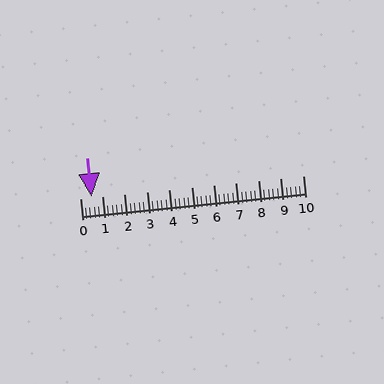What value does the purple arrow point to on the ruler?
The purple arrow points to approximately 0.5.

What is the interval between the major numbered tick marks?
The major tick marks are spaced 1 units apart.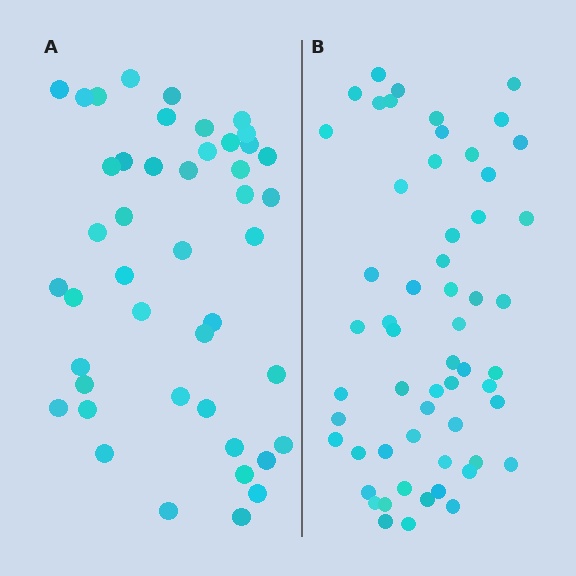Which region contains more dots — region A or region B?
Region B (the right region) has more dots.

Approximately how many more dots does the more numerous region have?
Region B has roughly 12 or so more dots than region A.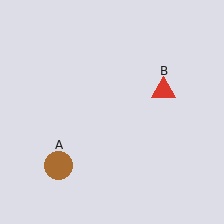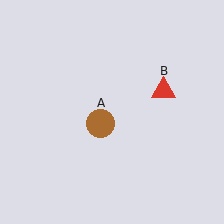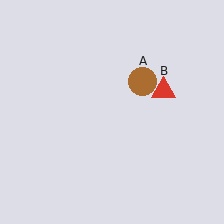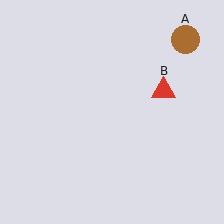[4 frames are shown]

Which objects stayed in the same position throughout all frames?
Red triangle (object B) remained stationary.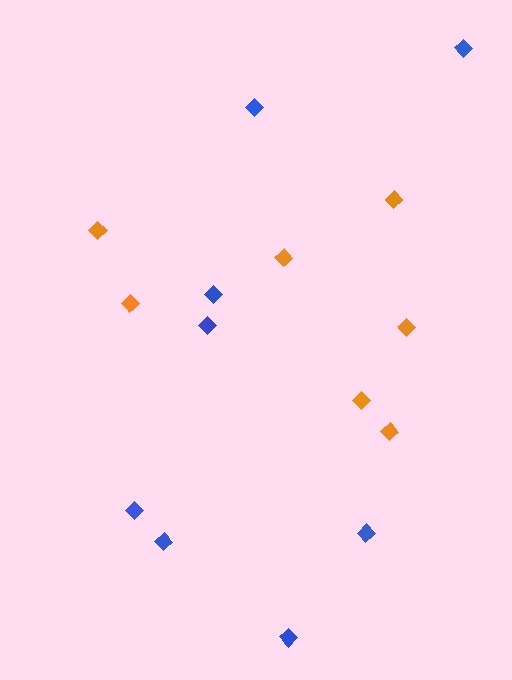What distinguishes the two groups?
There are 2 groups: one group of orange diamonds (7) and one group of blue diamonds (8).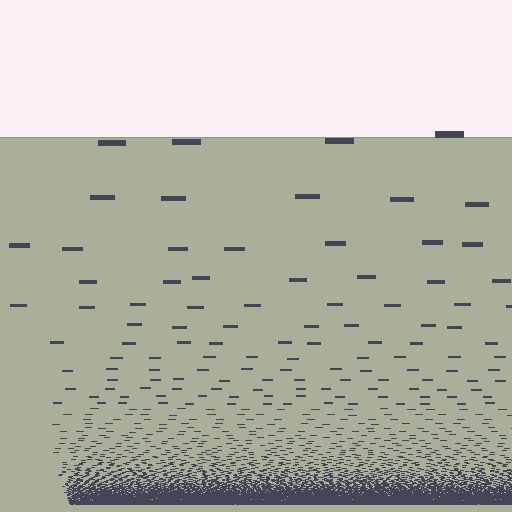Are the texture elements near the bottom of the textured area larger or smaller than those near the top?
Smaller. The gradient is inverted — elements near the bottom are smaller and denser.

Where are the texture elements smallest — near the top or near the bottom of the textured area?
Near the bottom.